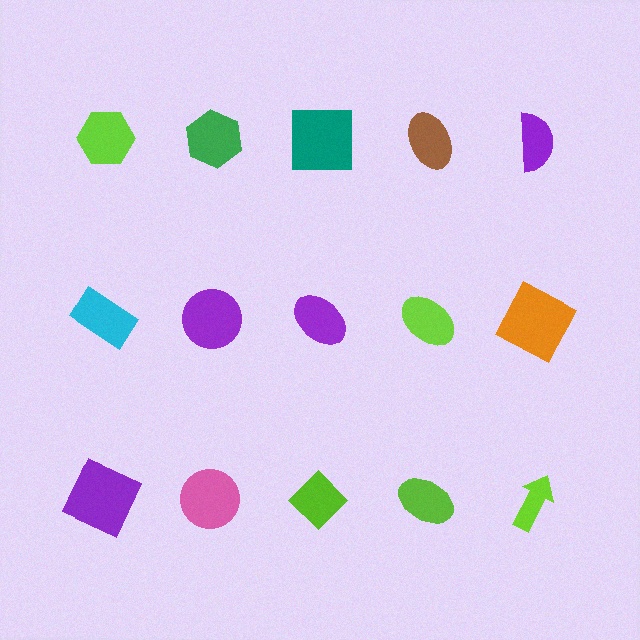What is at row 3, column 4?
A lime ellipse.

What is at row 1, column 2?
A green hexagon.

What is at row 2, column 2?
A purple circle.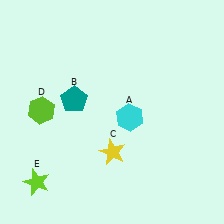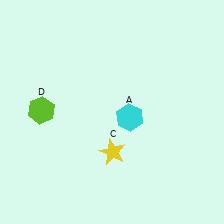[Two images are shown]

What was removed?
The lime star (E), the teal pentagon (B) were removed in Image 2.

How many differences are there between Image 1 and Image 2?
There are 2 differences between the two images.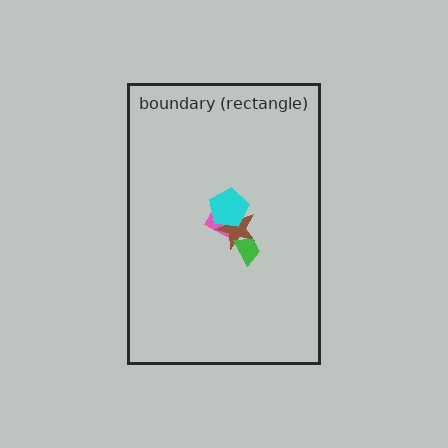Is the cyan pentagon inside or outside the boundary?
Inside.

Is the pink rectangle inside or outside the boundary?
Inside.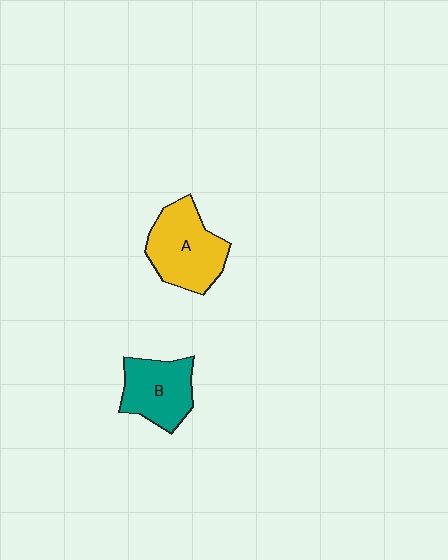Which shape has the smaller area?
Shape B (teal).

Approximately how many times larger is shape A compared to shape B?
Approximately 1.2 times.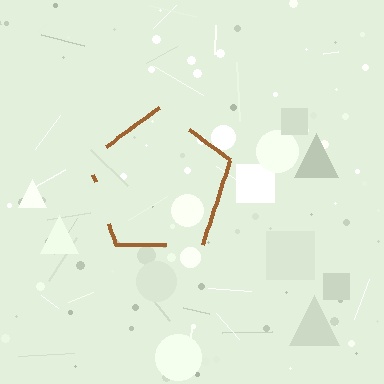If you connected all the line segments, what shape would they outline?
They would outline a pentagon.